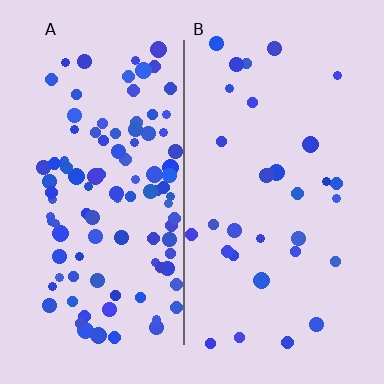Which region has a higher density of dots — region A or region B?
A (the left).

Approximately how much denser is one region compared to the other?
Approximately 3.4× — region A over region B.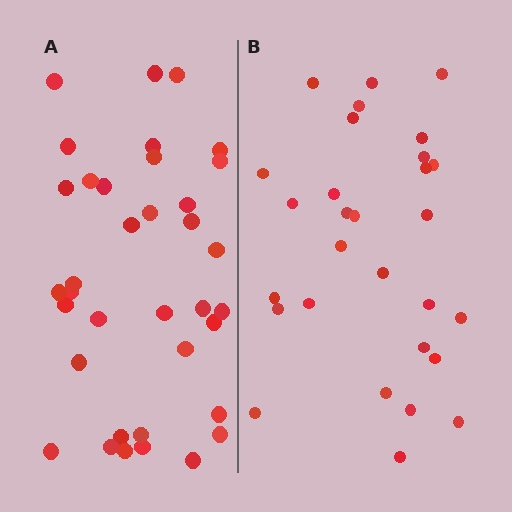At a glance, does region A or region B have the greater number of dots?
Region A (the left region) has more dots.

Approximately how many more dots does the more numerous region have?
Region A has roughly 8 or so more dots than region B.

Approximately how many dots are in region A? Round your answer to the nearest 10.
About 40 dots. (The exact count is 36, which rounds to 40.)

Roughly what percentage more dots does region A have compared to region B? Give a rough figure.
About 25% more.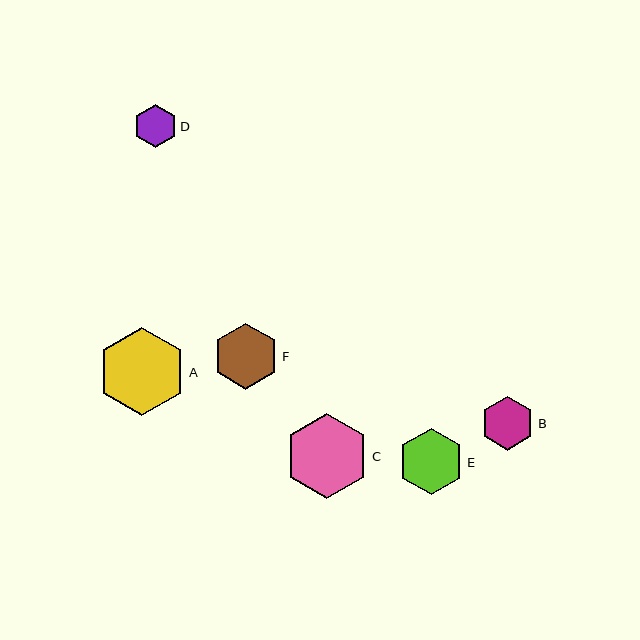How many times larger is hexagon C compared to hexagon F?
Hexagon C is approximately 1.3 times the size of hexagon F.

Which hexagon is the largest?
Hexagon A is the largest with a size of approximately 88 pixels.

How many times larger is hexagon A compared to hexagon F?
Hexagon A is approximately 1.3 times the size of hexagon F.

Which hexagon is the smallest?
Hexagon D is the smallest with a size of approximately 43 pixels.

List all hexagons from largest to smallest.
From largest to smallest: A, C, E, F, B, D.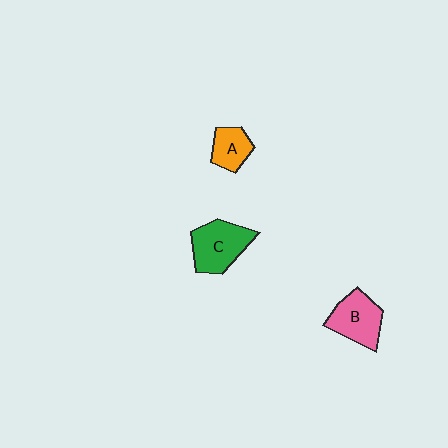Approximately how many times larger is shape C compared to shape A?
Approximately 1.7 times.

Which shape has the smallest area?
Shape A (orange).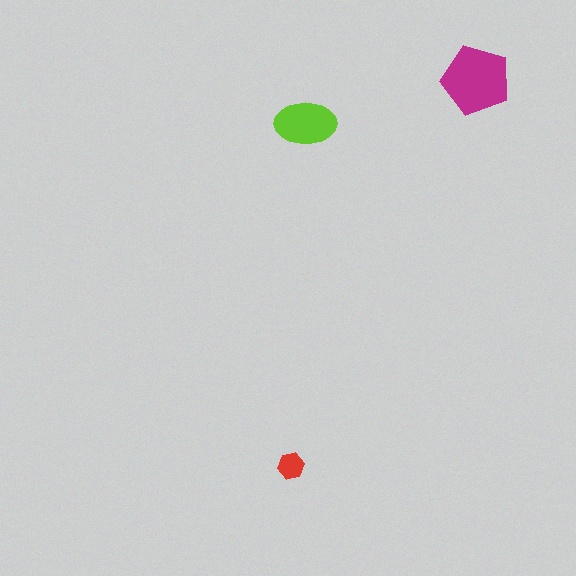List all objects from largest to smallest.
The magenta pentagon, the lime ellipse, the red hexagon.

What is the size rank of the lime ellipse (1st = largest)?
2nd.